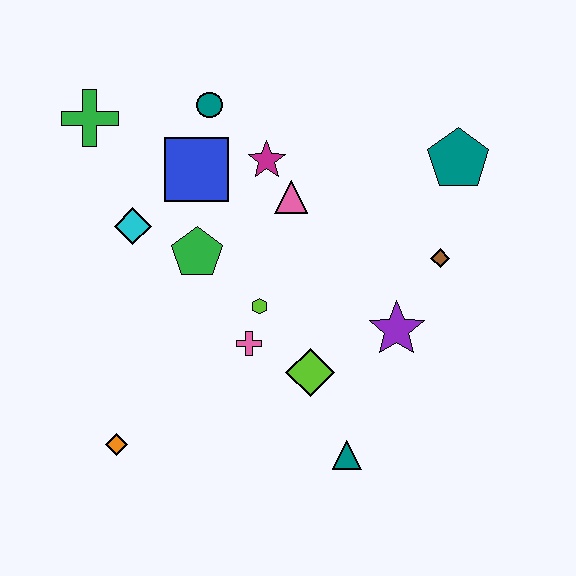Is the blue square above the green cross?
No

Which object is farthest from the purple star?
The green cross is farthest from the purple star.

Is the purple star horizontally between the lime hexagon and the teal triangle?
No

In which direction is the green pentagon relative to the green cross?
The green pentagon is below the green cross.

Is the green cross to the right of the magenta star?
No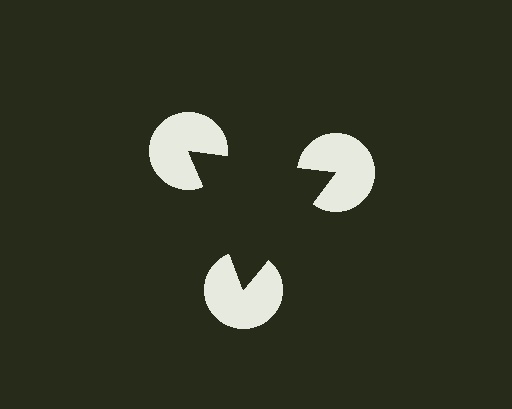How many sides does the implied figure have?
3 sides.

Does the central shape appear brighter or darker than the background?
It typically appears slightly darker than the background, even though no actual brightness change is drawn.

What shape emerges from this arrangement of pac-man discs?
An illusory triangle — its edges are inferred from the aligned wedge cuts in the pac-man discs, not physically drawn.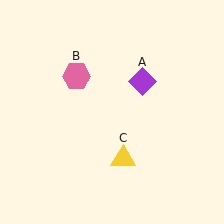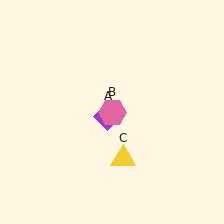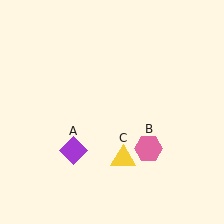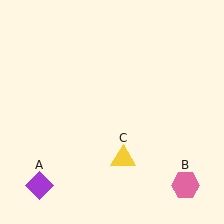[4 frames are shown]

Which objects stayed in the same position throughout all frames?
Yellow triangle (object C) remained stationary.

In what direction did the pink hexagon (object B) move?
The pink hexagon (object B) moved down and to the right.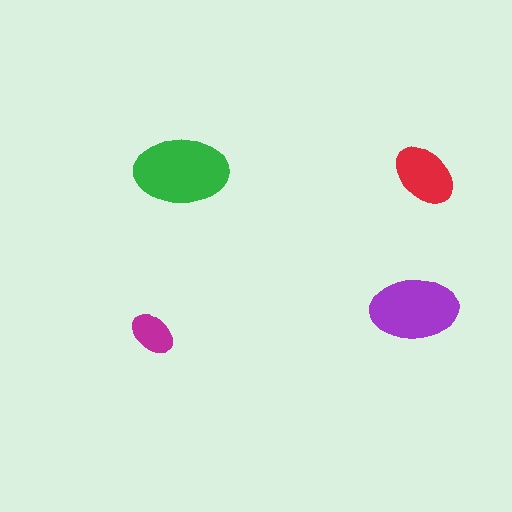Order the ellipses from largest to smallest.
the green one, the purple one, the red one, the magenta one.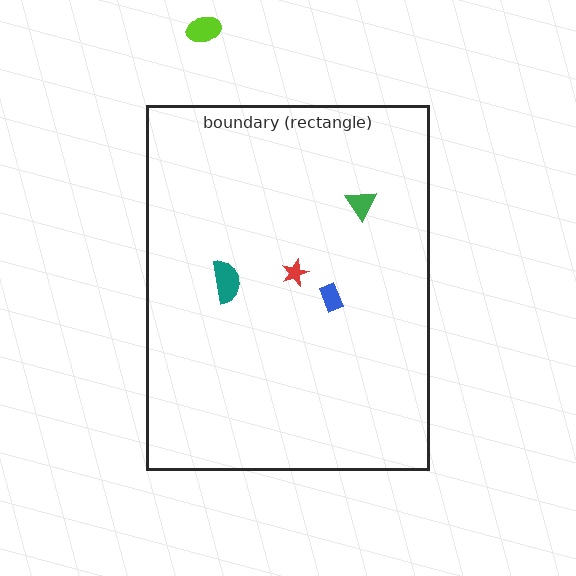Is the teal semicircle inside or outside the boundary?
Inside.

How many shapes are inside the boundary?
4 inside, 1 outside.